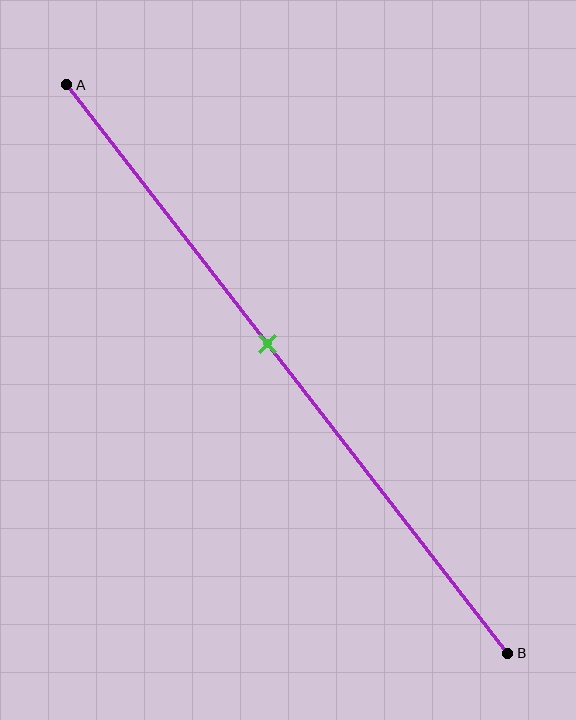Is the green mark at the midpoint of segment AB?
No, the mark is at about 45% from A, not at the 50% midpoint.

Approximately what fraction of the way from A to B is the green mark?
The green mark is approximately 45% of the way from A to B.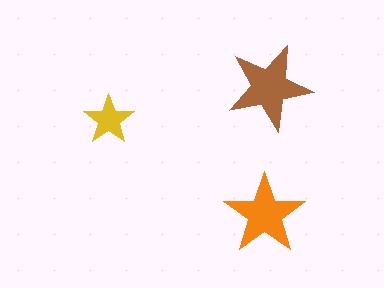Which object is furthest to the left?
The yellow star is leftmost.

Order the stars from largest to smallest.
the brown one, the orange one, the yellow one.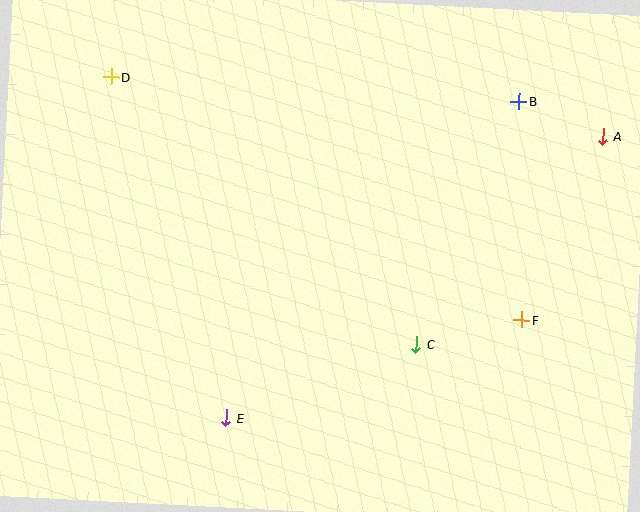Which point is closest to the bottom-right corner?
Point F is closest to the bottom-right corner.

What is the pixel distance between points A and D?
The distance between A and D is 496 pixels.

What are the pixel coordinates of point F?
Point F is at (522, 320).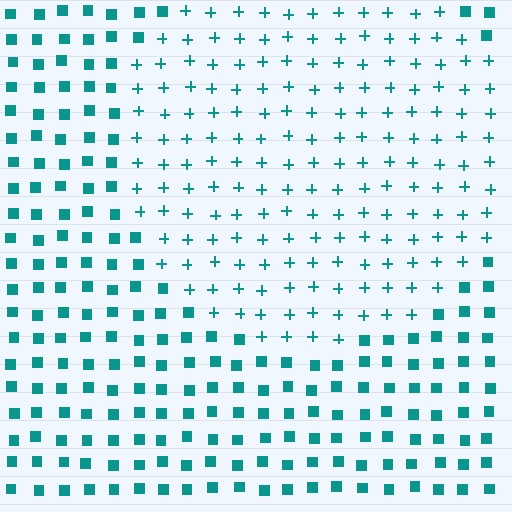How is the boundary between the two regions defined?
The boundary is defined by a change in element shape: plus signs inside vs. squares outside. All elements share the same color and spacing.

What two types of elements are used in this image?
The image uses plus signs inside the circle region and squares outside it.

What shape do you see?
I see a circle.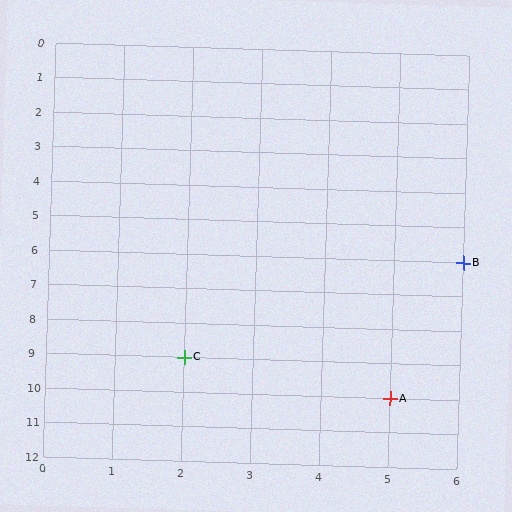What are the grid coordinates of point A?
Point A is at grid coordinates (5, 10).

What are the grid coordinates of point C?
Point C is at grid coordinates (2, 9).